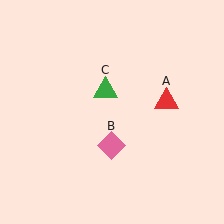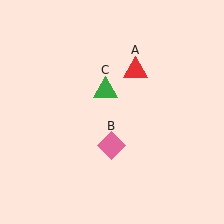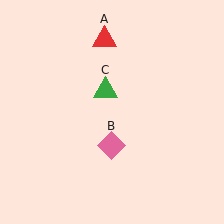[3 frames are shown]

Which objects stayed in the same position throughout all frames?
Pink diamond (object B) and green triangle (object C) remained stationary.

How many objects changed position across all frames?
1 object changed position: red triangle (object A).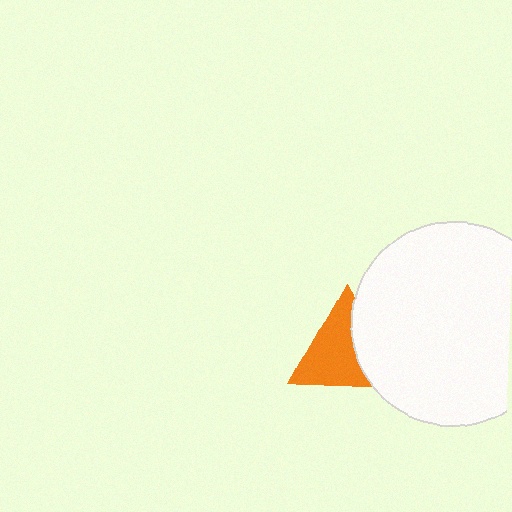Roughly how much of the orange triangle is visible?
Most of it is visible (roughly 66%).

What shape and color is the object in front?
The object in front is a white circle.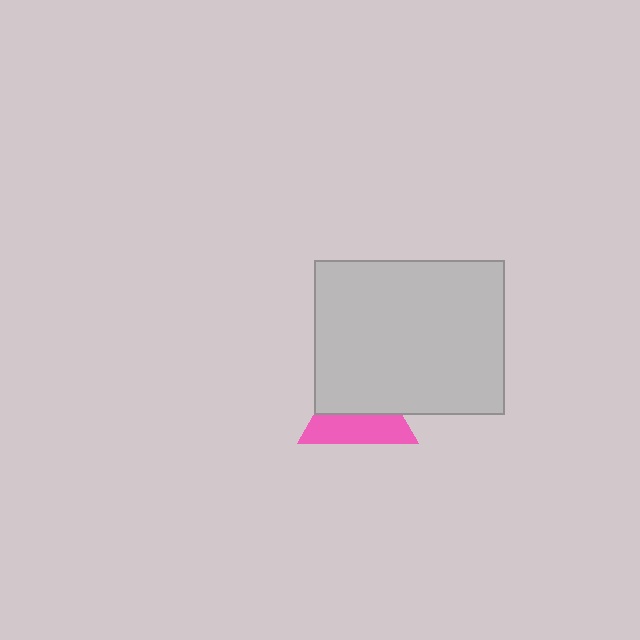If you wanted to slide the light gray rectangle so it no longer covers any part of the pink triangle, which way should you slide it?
Slide it up — that is the most direct way to separate the two shapes.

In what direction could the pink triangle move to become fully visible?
The pink triangle could move down. That would shift it out from behind the light gray rectangle entirely.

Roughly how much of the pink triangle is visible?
About half of it is visible (roughly 46%).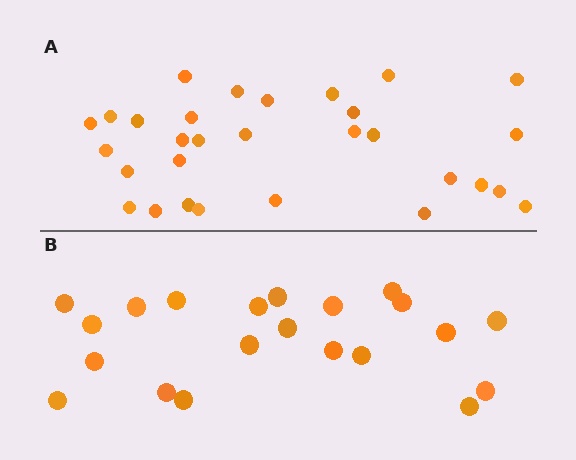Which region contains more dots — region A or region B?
Region A (the top region) has more dots.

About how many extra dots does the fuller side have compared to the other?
Region A has roughly 8 or so more dots than region B.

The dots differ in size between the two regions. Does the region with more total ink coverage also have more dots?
No. Region B has more total ink coverage because its dots are larger, but region A actually contains more individual dots. Total area can be misleading — the number of items is what matters here.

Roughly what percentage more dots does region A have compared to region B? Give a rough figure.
About 45% more.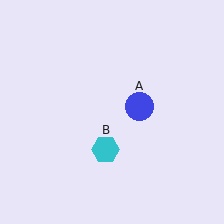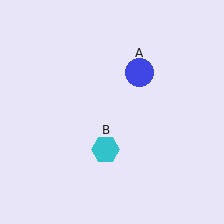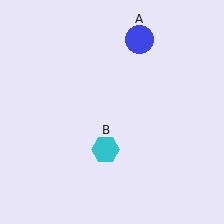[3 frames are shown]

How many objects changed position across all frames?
1 object changed position: blue circle (object A).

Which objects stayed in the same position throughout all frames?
Cyan hexagon (object B) remained stationary.